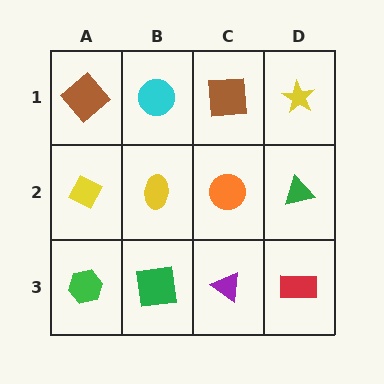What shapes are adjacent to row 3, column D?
A green triangle (row 2, column D), a purple triangle (row 3, column C).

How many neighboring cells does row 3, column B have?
3.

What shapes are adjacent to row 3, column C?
An orange circle (row 2, column C), a green square (row 3, column B), a red rectangle (row 3, column D).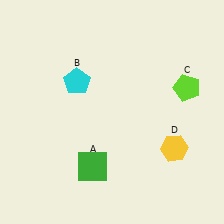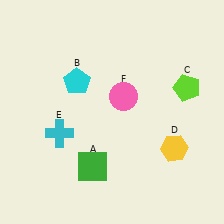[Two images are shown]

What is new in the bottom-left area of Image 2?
A cyan cross (E) was added in the bottom-left area of Image 2.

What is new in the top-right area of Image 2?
A pink circle (F) was added in the top-right area of Image 2.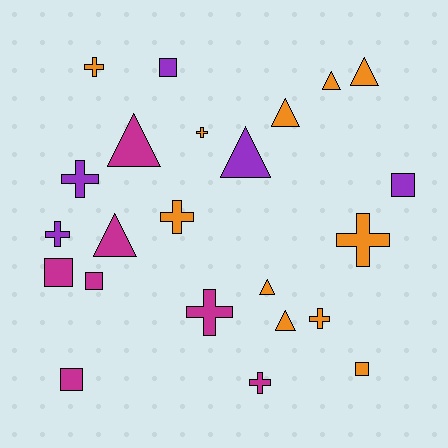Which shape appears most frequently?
Cross, with 9 objects.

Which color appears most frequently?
Orange, with 11 objects.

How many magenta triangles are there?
There are 2 magenta triangles.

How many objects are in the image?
There are 23 objects.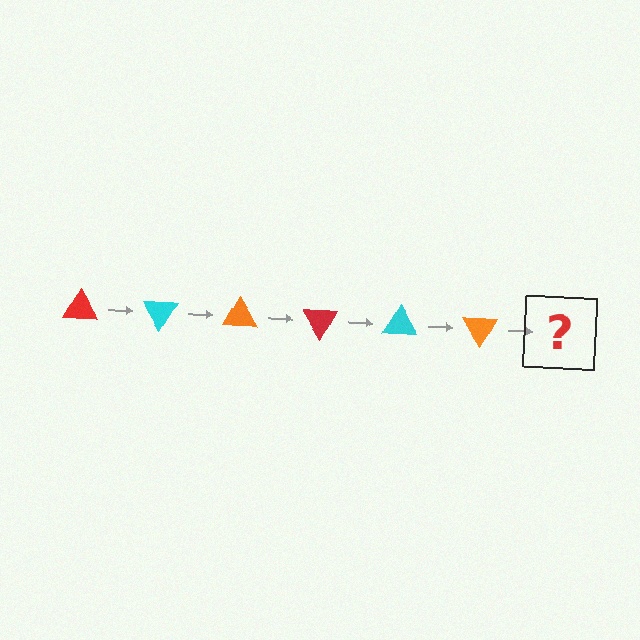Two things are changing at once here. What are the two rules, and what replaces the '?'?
The two rules are that it rotates 60 degrees each step and the color cycles through red, cyan, and orange. The '?' should be a red triangle, rotated 360 degrees from the start.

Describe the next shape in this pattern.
It should be a red triangle, rotated 360 degrees from the start.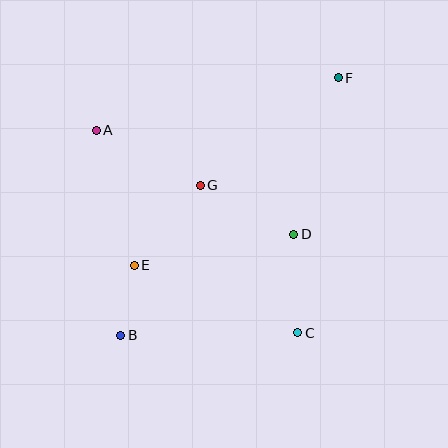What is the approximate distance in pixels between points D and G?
The distance between D and G is approximately 105 pixels.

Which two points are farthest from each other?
Points B and F are farthest from each other.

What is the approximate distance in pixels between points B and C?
The distance between B and C is approximately 177 pixels.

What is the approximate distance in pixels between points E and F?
The distance between E and F is approximately 277 pixels.